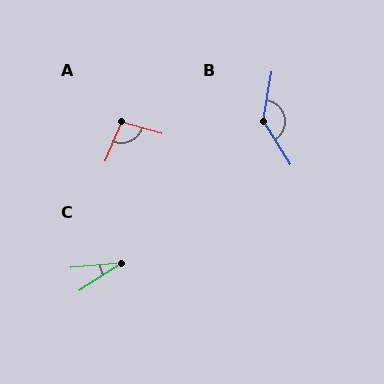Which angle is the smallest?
C, at approximately 28 degrees.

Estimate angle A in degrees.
Approximately 97 degrees.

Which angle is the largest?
B, at approximately 138 degrees.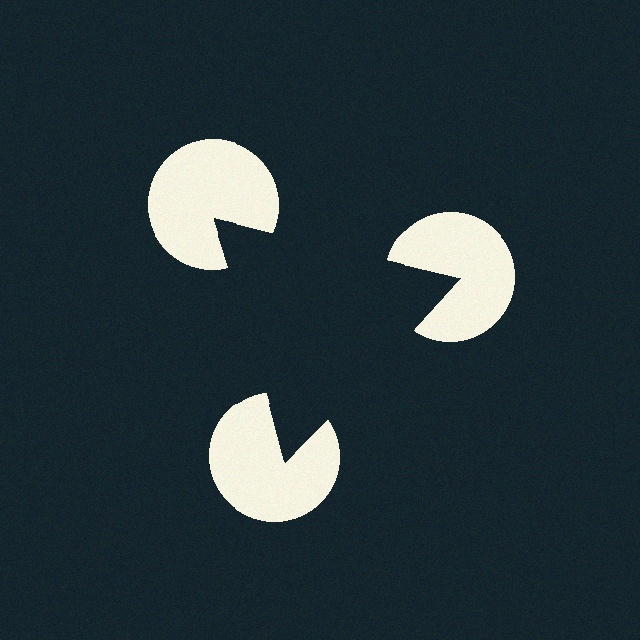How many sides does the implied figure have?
3 sides.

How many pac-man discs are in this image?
There are 3 — one at each vertex of the illusory triangle.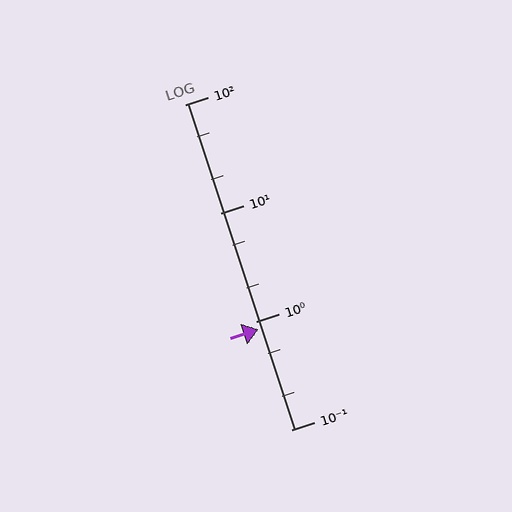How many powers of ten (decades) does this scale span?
The scale spans 3 decades, from 0.1 to 100.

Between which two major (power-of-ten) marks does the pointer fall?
The pointer is between 0.1 and 1.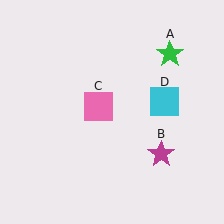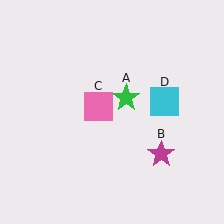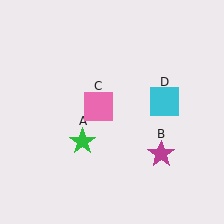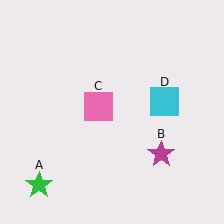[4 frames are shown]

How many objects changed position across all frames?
1 object changed position: green star (object A).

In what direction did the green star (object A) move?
The green star (object A) moved down and to the left.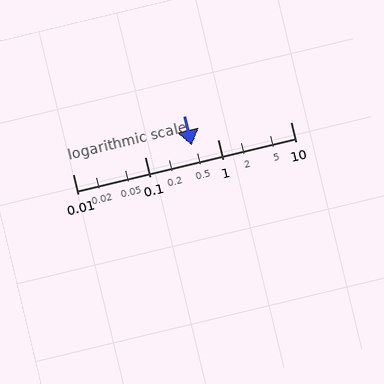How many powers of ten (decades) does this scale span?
The scale spans 3 decades, from 0.01 to 10.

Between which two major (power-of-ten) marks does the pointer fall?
The pointer is between 0.1 and 1.